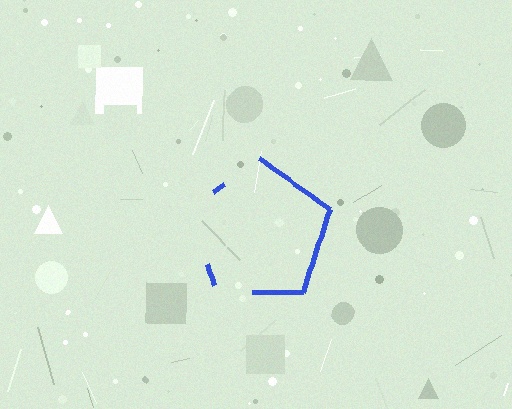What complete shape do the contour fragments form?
The contour fragments form a pentagon.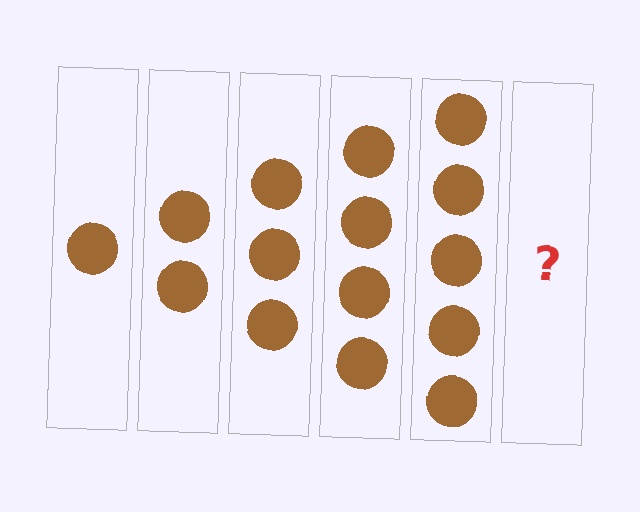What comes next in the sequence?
The next element should be 6 circles.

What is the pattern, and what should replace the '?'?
The pattern is that each step adds one more circle. The '?' should be 6 circles.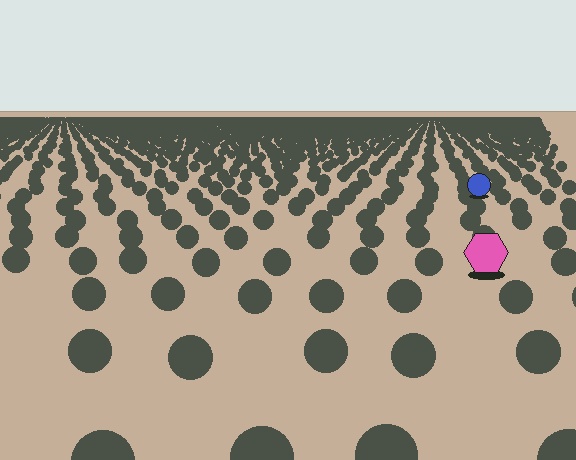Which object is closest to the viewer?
The pink hexagon is closest. The texture marks near it are larger and more spread out.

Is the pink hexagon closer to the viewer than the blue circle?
Yes. The pink hexagon is closer — you can tell from the texture gradient: the ground texture is coarser near it.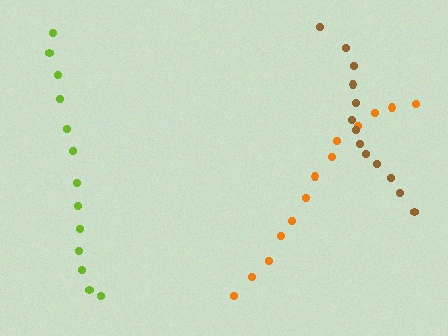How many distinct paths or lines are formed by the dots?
There are 3 distinct paths.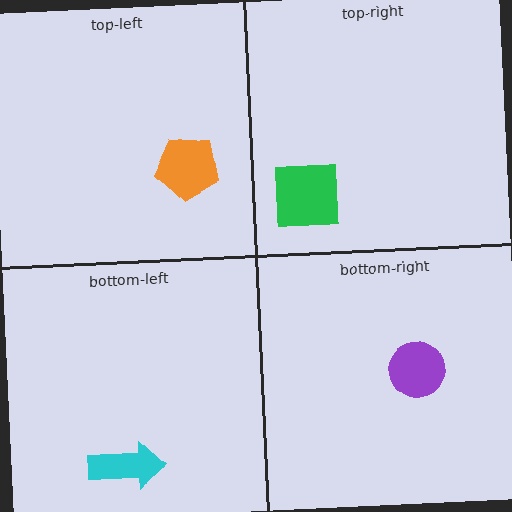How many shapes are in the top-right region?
1.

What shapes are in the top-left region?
The orange pentagon.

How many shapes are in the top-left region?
1.